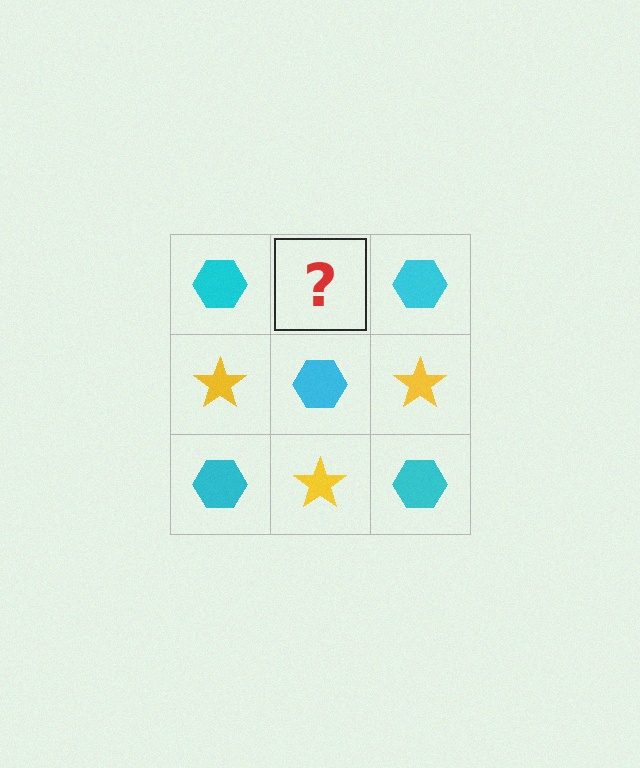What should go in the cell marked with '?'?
The missing cell should contain a yellow star.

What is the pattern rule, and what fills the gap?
The rule is that it alternates cyan hexagon and yellow star in a checkerboard pattern. The gap should be filled with a yellow star.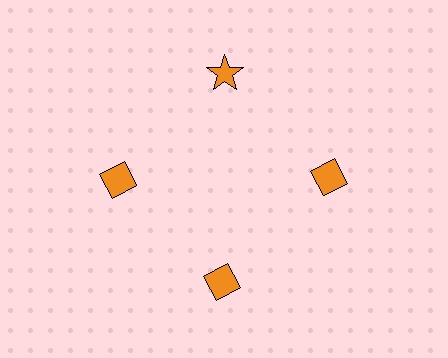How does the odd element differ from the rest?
It has a different shape: star instead of diamond.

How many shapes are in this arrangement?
There are 4 shapes arranged in a ring pattern.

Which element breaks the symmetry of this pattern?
The orange star at roughly the 12 o'clock position breaks the symmetry. All other shapes are orange diamonds.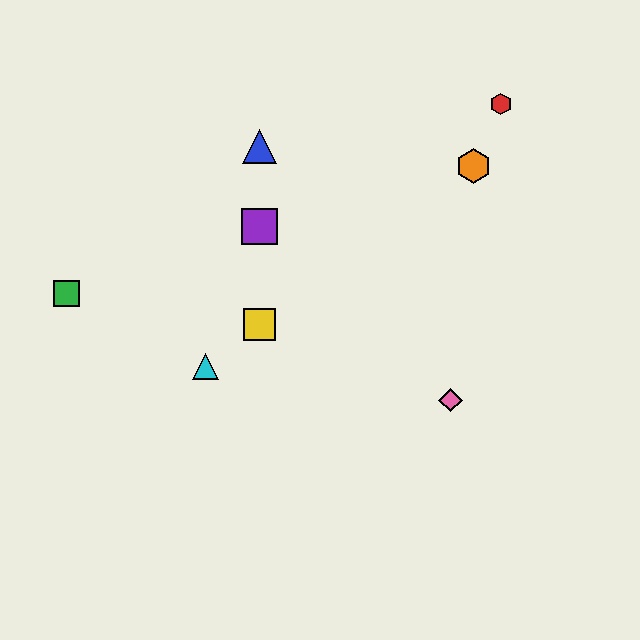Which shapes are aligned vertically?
The blue triangle, the yellow square, the purple square are aligned vertically.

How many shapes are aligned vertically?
3 shapes (the blue triangle, the yellow square, the purple square) are aligned vertically.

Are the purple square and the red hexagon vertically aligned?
No, the purple square is at x≈260 and the red hexagon is at x≈501.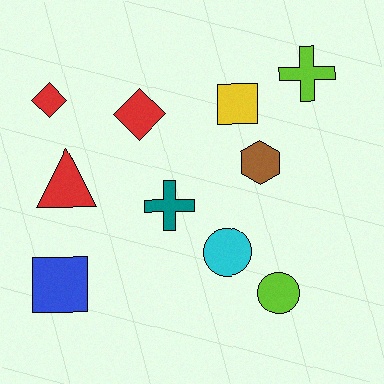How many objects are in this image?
There are 10 objects.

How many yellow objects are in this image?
There is 1 yellow object.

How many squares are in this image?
There are 2 squares.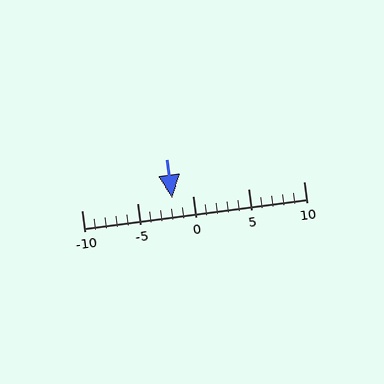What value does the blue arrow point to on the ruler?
The blue arrow points to approximately -2.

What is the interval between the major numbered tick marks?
The major tick marks are spaced 5 units apart.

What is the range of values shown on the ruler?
The ruler shows values from -10 to 10.